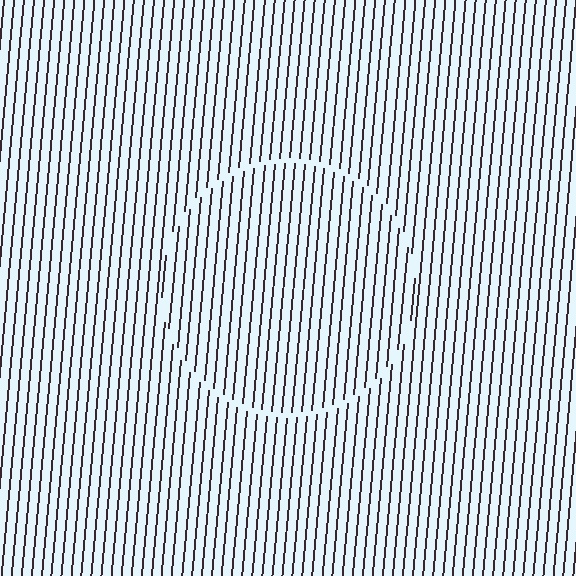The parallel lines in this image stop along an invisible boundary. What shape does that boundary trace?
An illusory circle. The interior of the shape contains the same grating, shifted by half a period — the contour is defined by the phase discontinuity where line-ends from the inner and outer gratings abut.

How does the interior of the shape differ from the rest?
The interior of the shape contains the same grating, shifted by half a period — the contour is defined by the phase discontinuity where line-ends from the inner and outer gratings abut.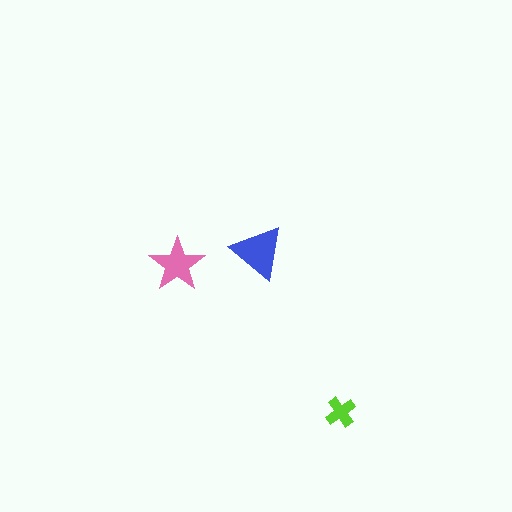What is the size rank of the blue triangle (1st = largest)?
1st.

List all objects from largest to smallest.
The blue triangle, the pink star, the lime cross.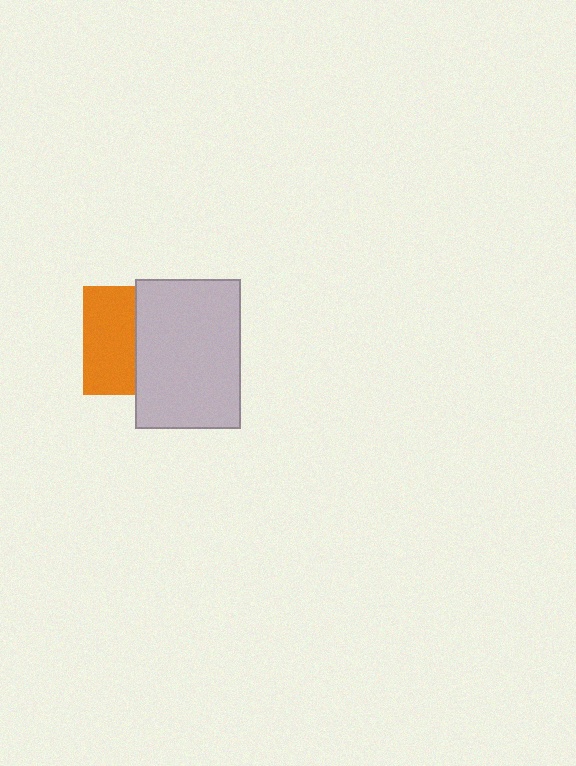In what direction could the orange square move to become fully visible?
The orange square could move left. That would shift it out from behind the light gray rectangle entirely.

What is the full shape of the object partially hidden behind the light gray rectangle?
The partially hidden object is an orange square.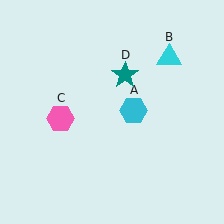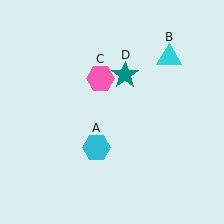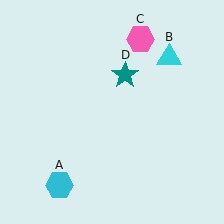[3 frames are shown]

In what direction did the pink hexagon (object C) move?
The pink hexagon (object C) moved up and to the right.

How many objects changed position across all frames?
2 objects changed position: cyan hexagon (object A), pink hexagon (object C).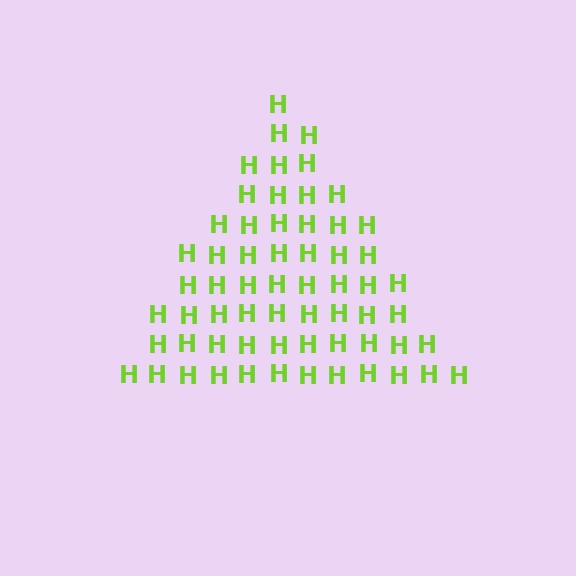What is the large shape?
The large shape is a triangle.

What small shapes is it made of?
It is made of small letter H's.